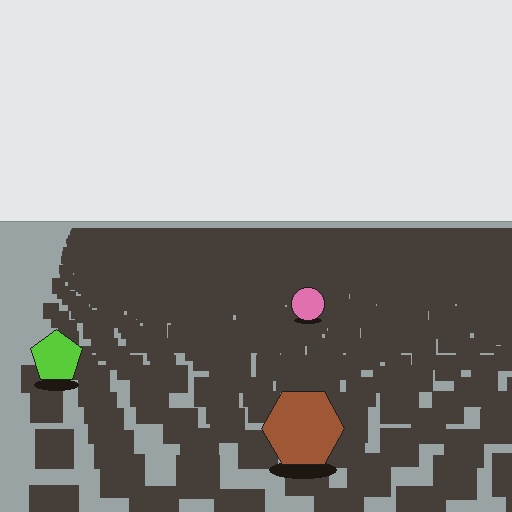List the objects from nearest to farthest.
From nearest to farthest: the brown hexagon, the lime pentagon, the pink circle.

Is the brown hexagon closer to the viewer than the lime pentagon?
Yes. The brown hexagon is closer — you can tell from the texture gradient: the ground texture is coarser near it.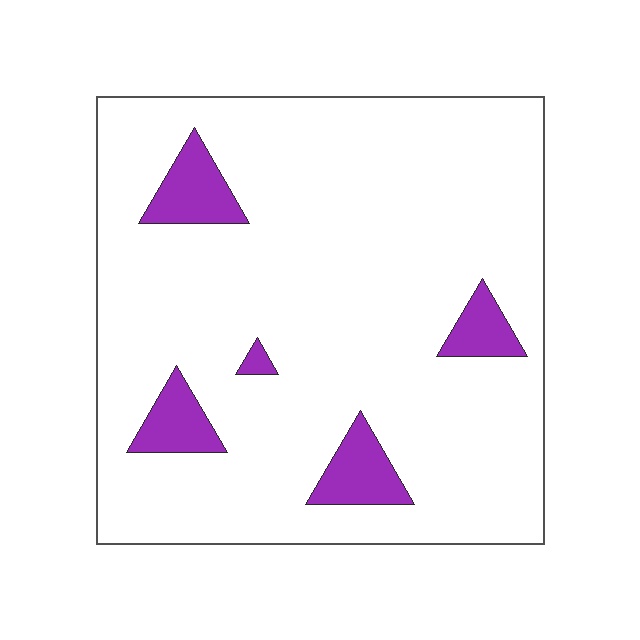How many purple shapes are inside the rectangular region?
5.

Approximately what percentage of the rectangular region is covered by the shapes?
Approximately 10%.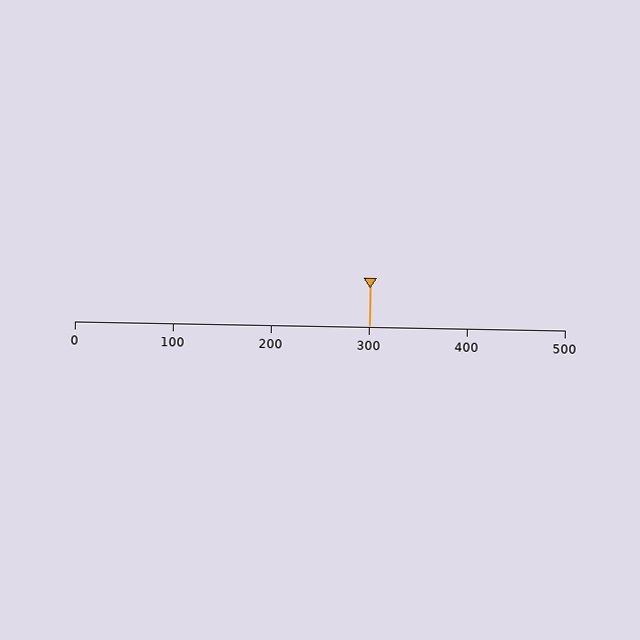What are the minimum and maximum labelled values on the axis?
The axis runs from 0 to 500.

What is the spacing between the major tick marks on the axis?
The major ticks are spaced 100 apart.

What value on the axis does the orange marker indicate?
The marker indicates approximately 300.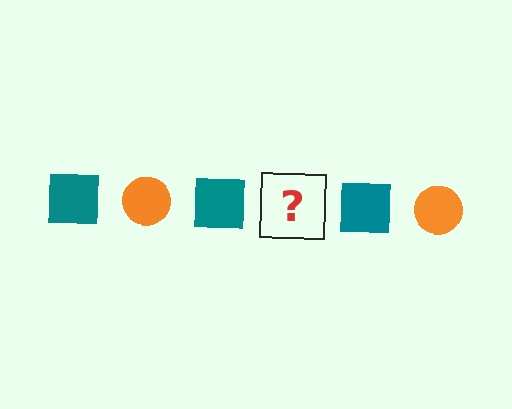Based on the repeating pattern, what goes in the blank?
The blank should be an orange circle.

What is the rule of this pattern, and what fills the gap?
The rule is that the pattern alternates between teal square and orange circle. The gap should be filled with an orange circle.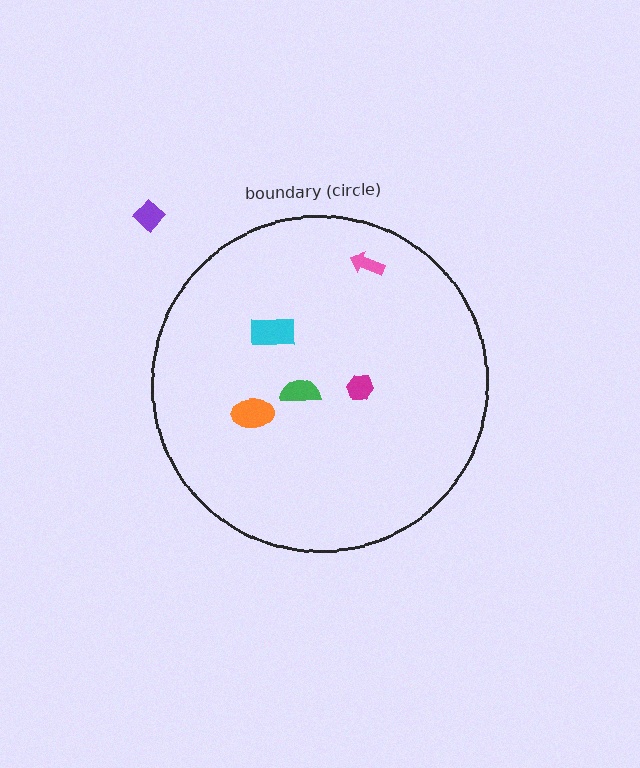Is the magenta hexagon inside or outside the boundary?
Inside.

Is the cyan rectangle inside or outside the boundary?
Inside.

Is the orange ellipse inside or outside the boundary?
Inside.